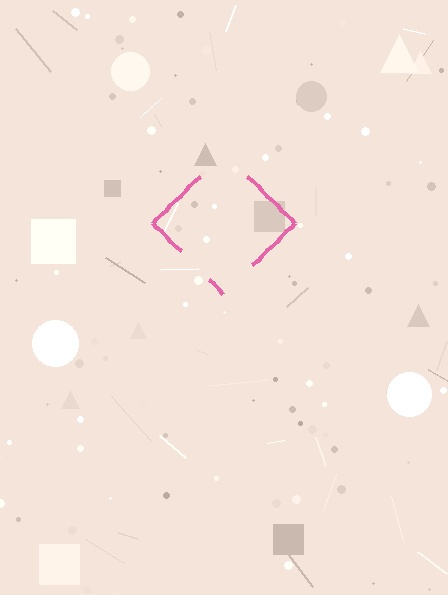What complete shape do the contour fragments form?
The contour fragments form a diamond.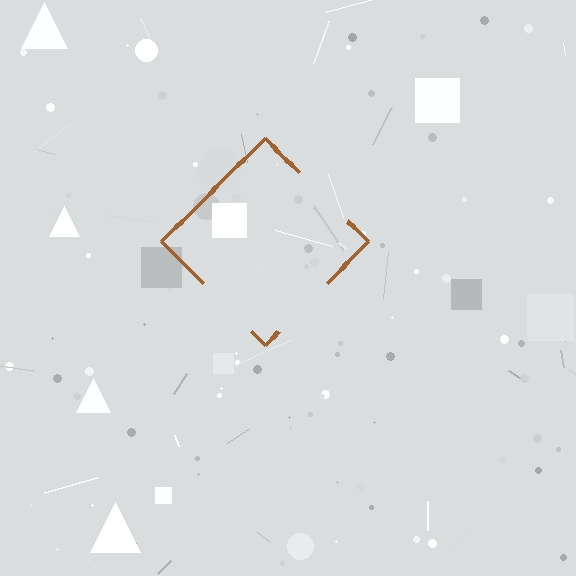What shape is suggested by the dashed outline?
The dashed outline suggests a diamond.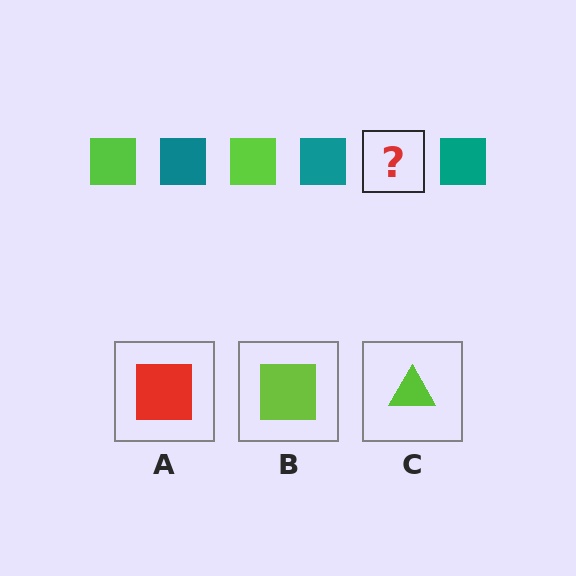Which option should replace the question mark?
Option B.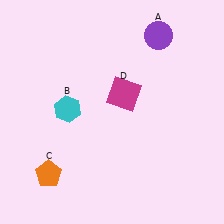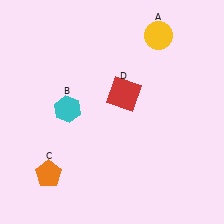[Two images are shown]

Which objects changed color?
A changed from purple to yellow. D changed from magenta to red.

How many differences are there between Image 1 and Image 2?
There are 2 differences between the two images.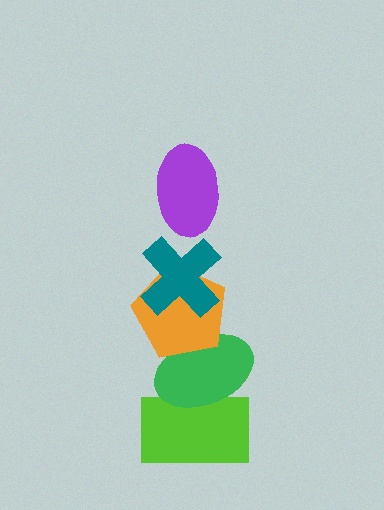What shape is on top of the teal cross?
The purple ellipse is on top of the teal cross.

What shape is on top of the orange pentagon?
The teal cross is on top of the orange pentagon.